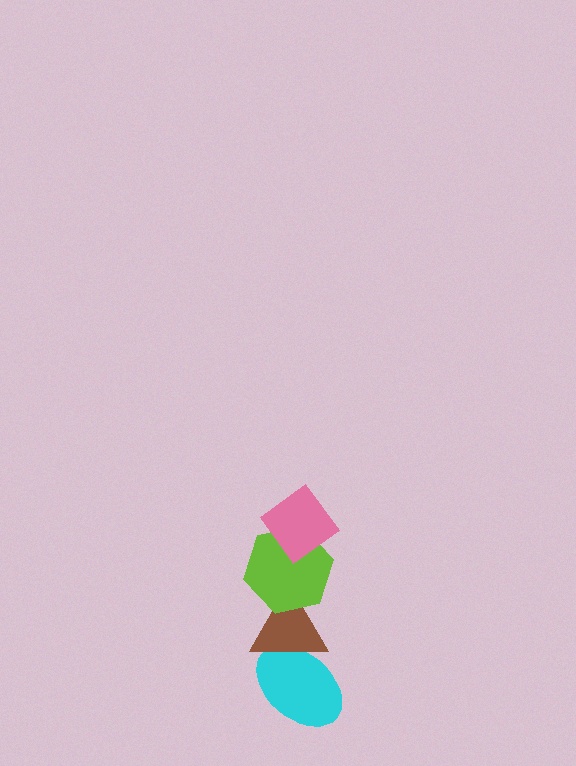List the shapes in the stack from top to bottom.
From top to bottom: the pink diamond, the lime hexagon, the brown triangle, the cyan ellipse.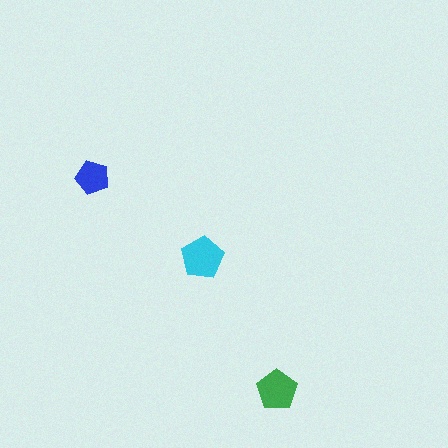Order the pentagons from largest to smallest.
the cyan one, the green one, the blue one.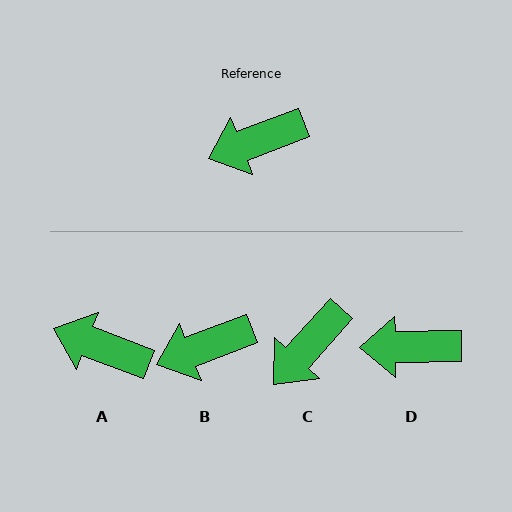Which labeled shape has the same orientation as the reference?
B.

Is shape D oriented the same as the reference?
No, it is off by about 20 degrees.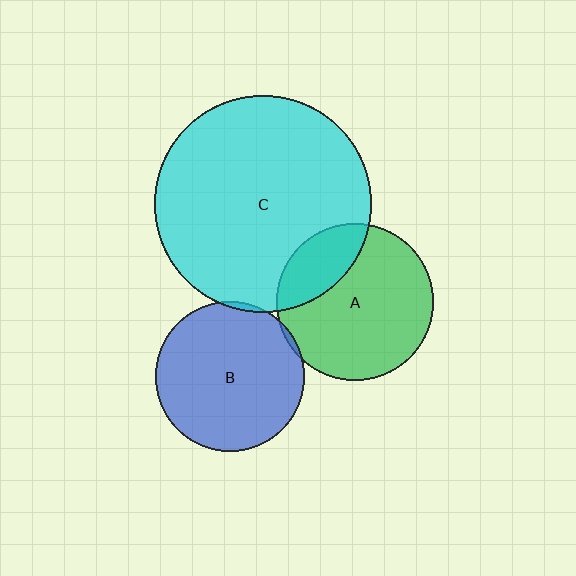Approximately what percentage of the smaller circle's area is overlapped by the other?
Approximately 5%.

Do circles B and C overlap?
Yes.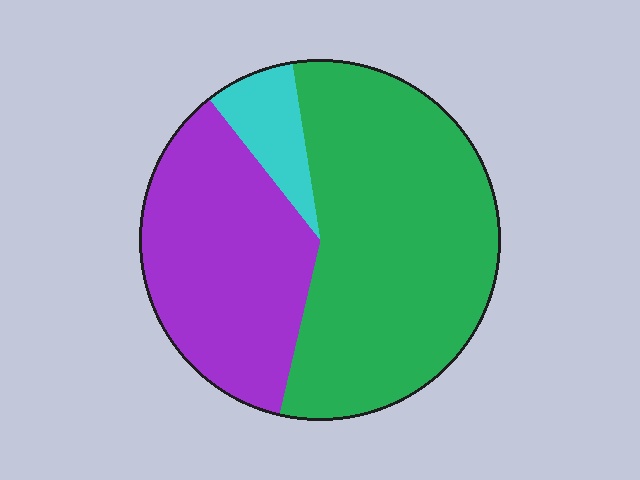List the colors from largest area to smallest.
From largest to smallest: green, purple, cyan.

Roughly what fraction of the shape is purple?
Purple covers 36% of the shape.